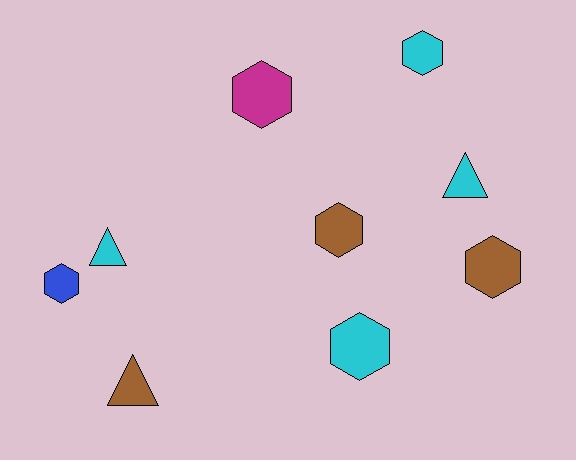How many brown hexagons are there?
There are 2 brown hexagons.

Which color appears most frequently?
Cyan, with 4 objects.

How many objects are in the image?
There are 9 objects.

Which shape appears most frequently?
Hexagon, with 6 objects.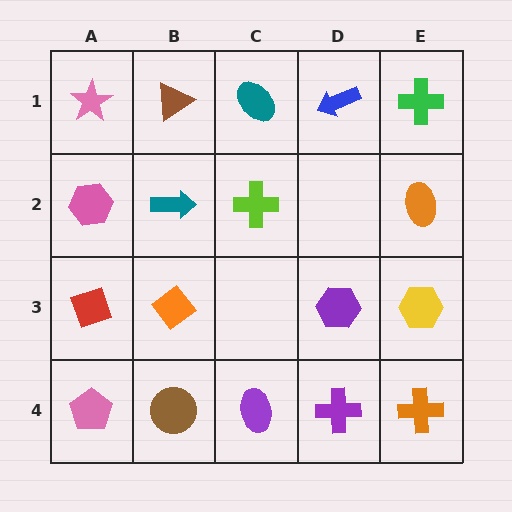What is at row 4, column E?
An orange cross.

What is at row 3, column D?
A purple hexagon.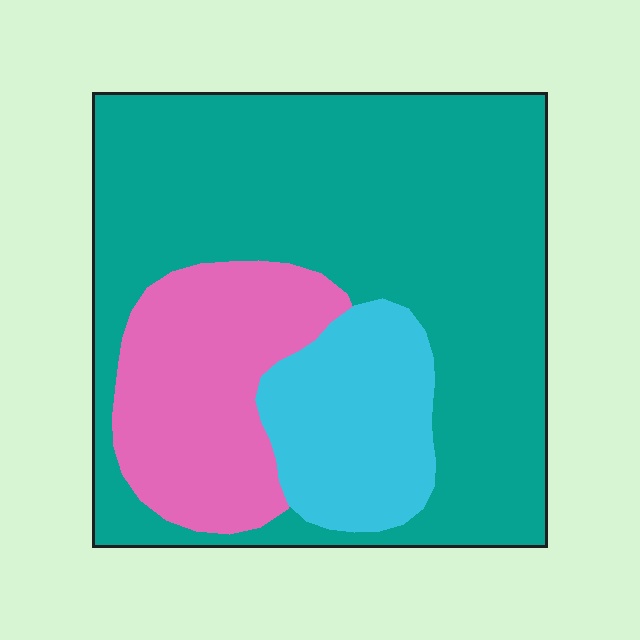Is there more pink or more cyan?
Pink.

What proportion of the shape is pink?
Pink covers roughly 20% of the shape.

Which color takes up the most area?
Teal, at roughly 65%.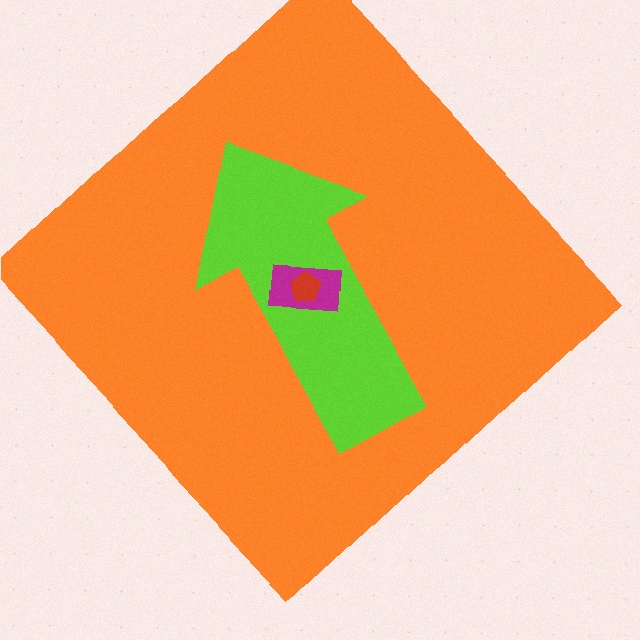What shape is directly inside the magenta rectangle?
The red pentagon.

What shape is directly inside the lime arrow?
The magenta rectangle.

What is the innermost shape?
The red pentagon.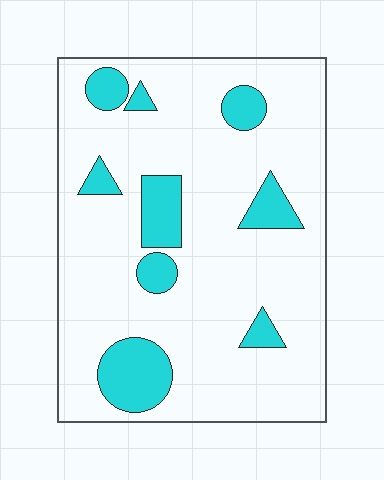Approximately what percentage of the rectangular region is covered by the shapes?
Approximately 15%.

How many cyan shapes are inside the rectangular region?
9.